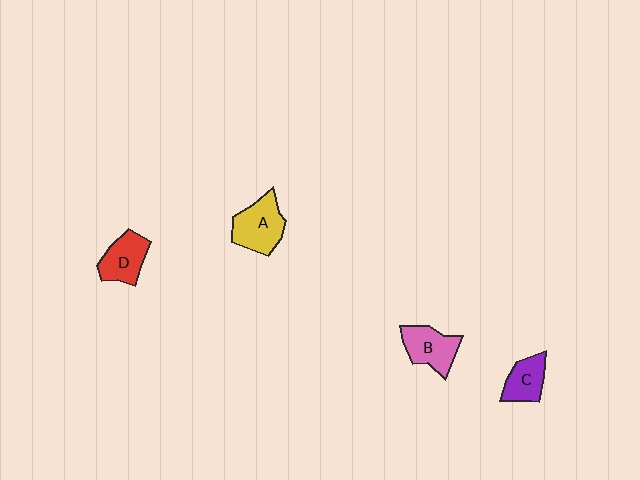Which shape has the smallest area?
Shape C (purple).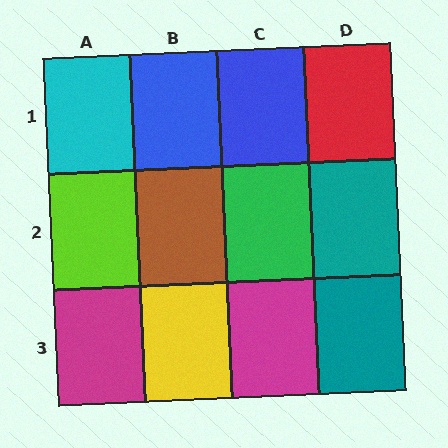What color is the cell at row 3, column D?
Teal.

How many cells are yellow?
1 cell is yellow.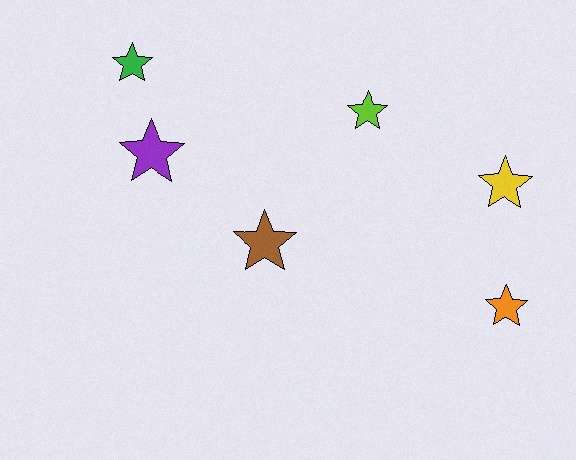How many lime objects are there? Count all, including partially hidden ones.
There is 1 lime object.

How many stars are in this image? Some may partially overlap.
There are 6 stars.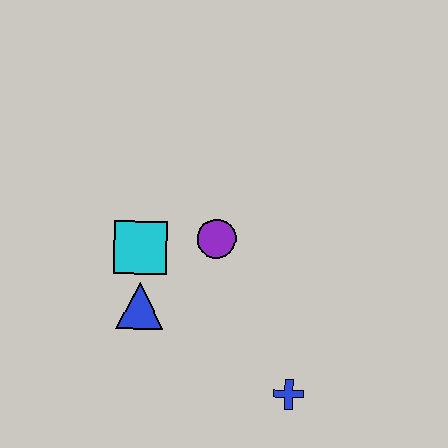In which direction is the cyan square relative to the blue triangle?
The cyan square is above the blue triangle.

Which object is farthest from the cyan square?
The blue cross is farthest from the cyan square.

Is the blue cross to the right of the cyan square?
Yes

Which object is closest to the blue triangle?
The cyan square is closest to the blue triangle.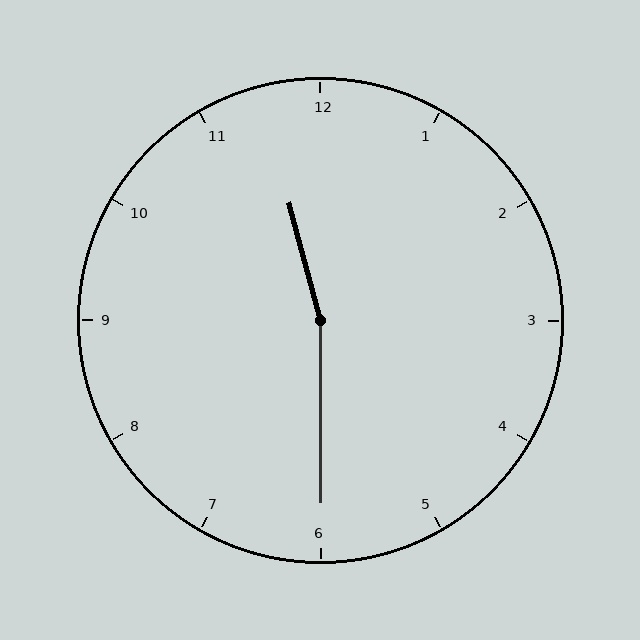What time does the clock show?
11:30.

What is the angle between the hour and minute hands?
Approximately 165 degrees.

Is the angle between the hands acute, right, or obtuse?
It is obtuse.